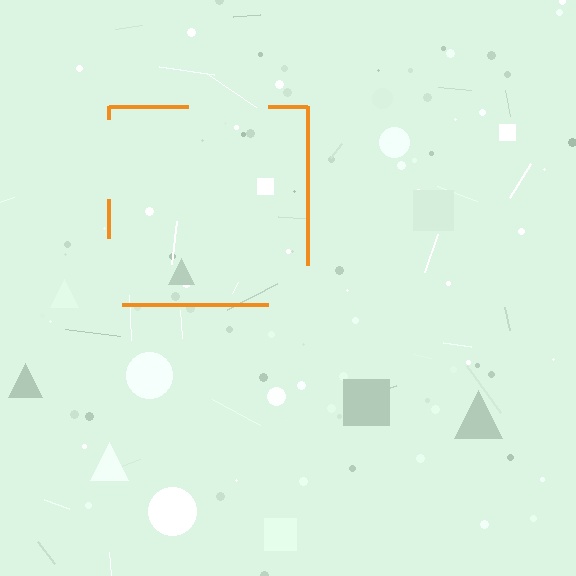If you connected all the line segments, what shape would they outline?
They would outline a square.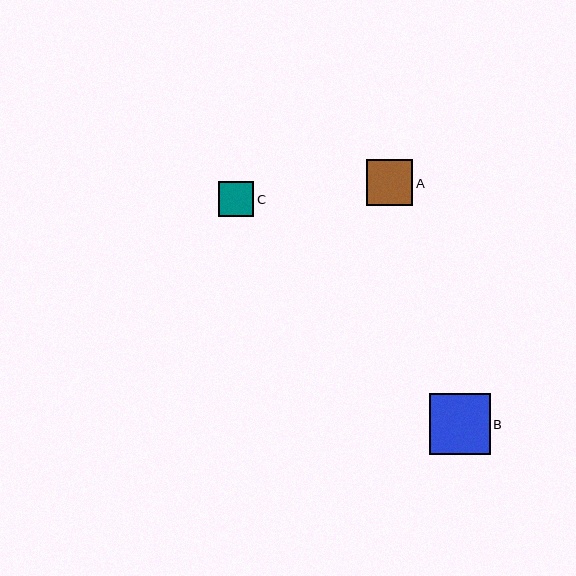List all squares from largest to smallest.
From largest to smallest: B, A, C.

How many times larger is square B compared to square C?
Square B is approximately 1.7 times the size of square C.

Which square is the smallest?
Square C is the smallest with a size of approximately 35 pixels.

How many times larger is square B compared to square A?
Square B is approximately 1.3 times the size of square A.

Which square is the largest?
Square B is the largest with a size of approximately 61 pixels.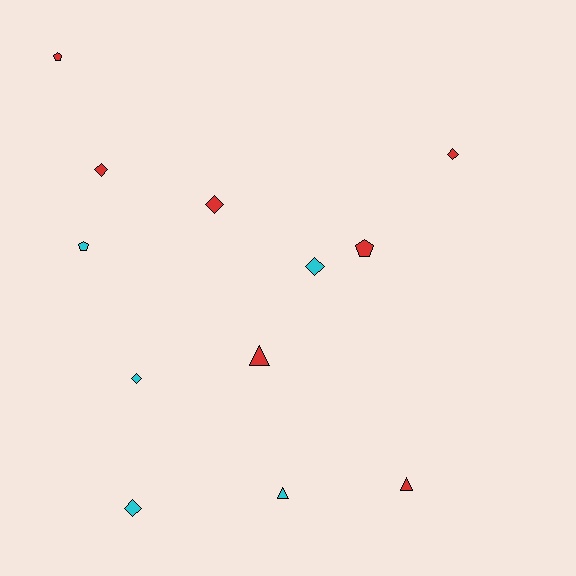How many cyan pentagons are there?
There is 1 cyan pentagon.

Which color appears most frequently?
Red, with 7 objects.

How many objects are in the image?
There are 12 objects.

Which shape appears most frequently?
Diamond, with 6 objects.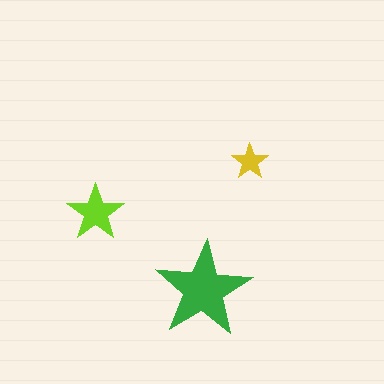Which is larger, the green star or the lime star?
The green one.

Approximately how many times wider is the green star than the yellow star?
About 2.5 times wider.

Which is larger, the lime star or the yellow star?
The lime one.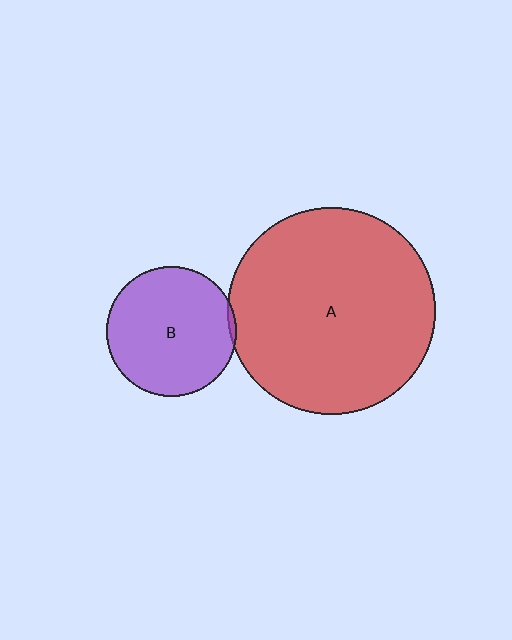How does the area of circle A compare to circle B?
Approximately 2.5 times.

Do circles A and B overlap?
Yes.